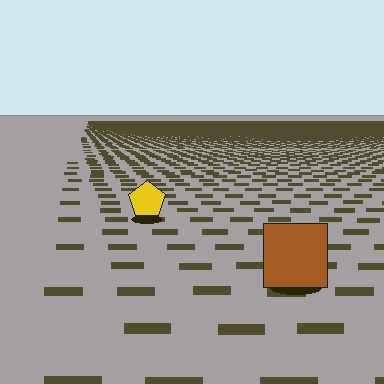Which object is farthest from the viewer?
The yellow pentagon is farthest from the viewer. It appears smaller and the ground texture around it is denser.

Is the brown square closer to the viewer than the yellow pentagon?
Yes. The brown square is closer — you can tell from the texture gradient: the ground texture is coarser near it.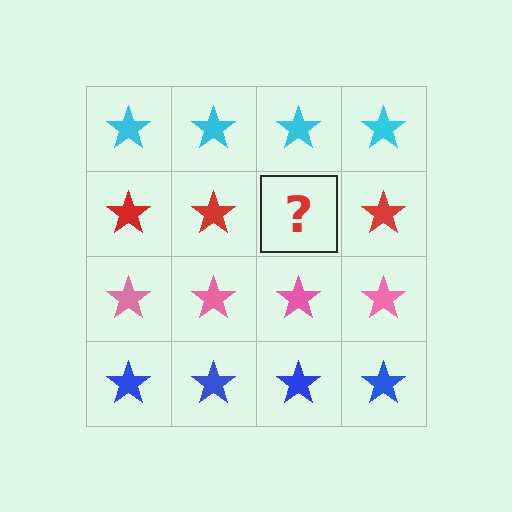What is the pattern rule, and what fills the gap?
The rule is that each row has a consistent color. The gap should be filled with a red star.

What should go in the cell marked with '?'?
The missing cell should contain a red star.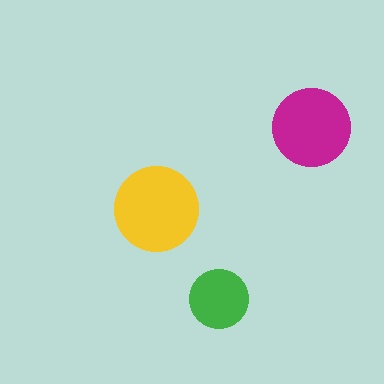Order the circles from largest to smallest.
the yellow one, the magenta one, the green one.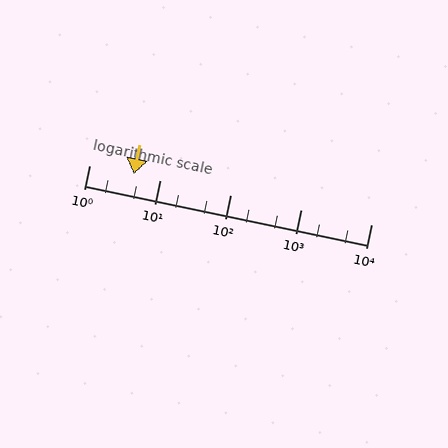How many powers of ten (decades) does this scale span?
The scale spans 4 decades, from 1 to 10000.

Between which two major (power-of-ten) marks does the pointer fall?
The pointer is between 1 and 10.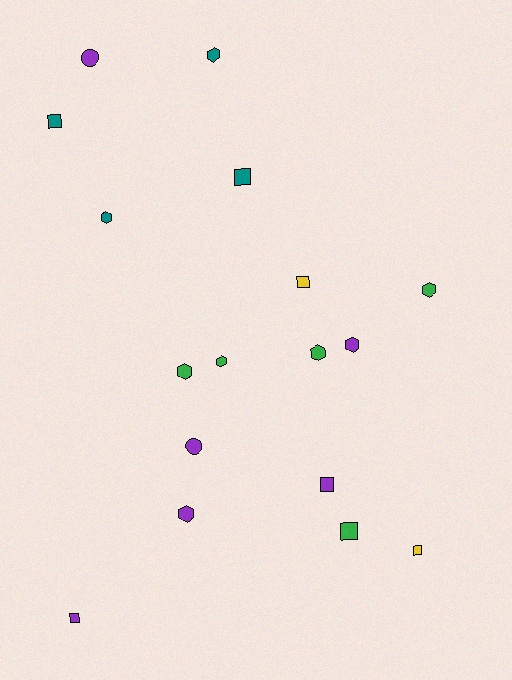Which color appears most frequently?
Purple, with 6 objects.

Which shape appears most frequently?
Hexagon, with 8 objects.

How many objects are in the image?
There are 17 objects.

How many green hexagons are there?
There are 4 green hexagons.